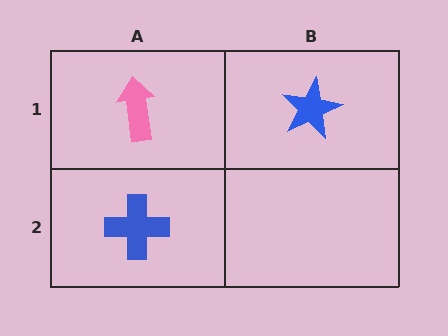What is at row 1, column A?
A pink arrow.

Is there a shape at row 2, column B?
No, that cell is empty.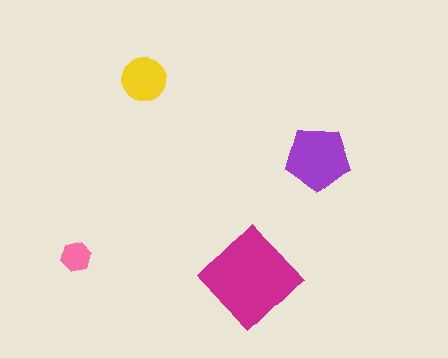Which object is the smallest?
The pink hexagon.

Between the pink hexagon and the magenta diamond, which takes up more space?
The magenta diamond.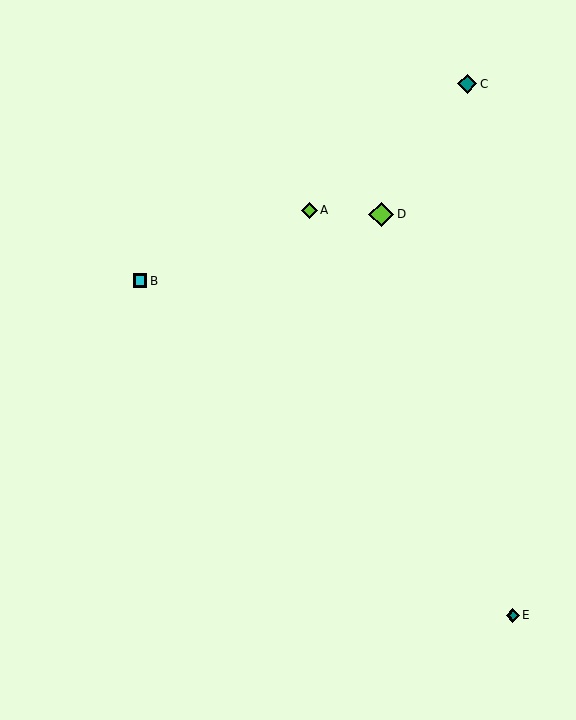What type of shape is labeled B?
Shape B is a cyan square.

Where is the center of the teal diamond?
The center of the teal diamond is at (467, 84).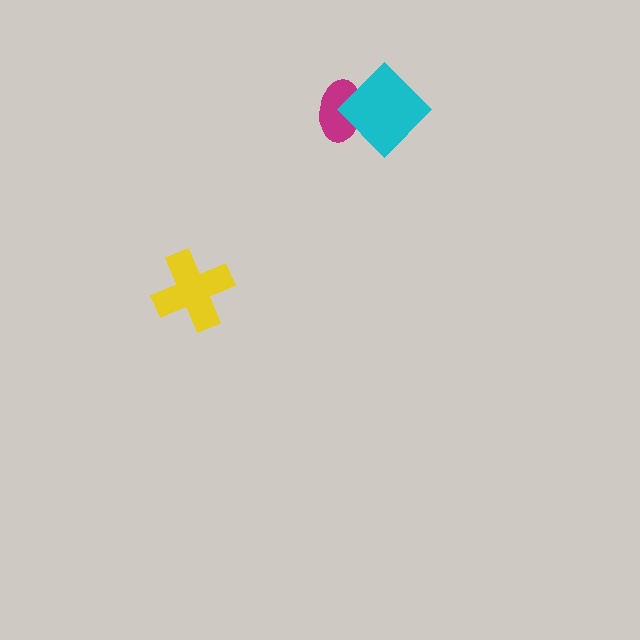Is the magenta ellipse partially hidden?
Yes, it is partially covered by another shape.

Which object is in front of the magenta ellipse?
The cyan diamond is in front of the magenta ellipse.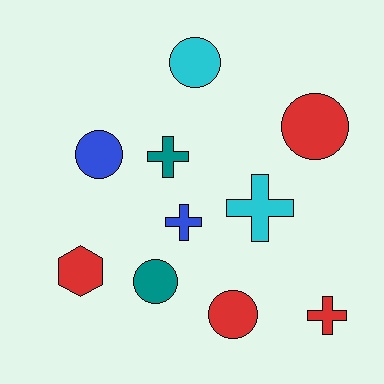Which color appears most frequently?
Red, with 4 objects.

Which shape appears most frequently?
Circle, with 5 objects.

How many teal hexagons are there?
There are no teal hexagons.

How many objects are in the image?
There are 10 objects.